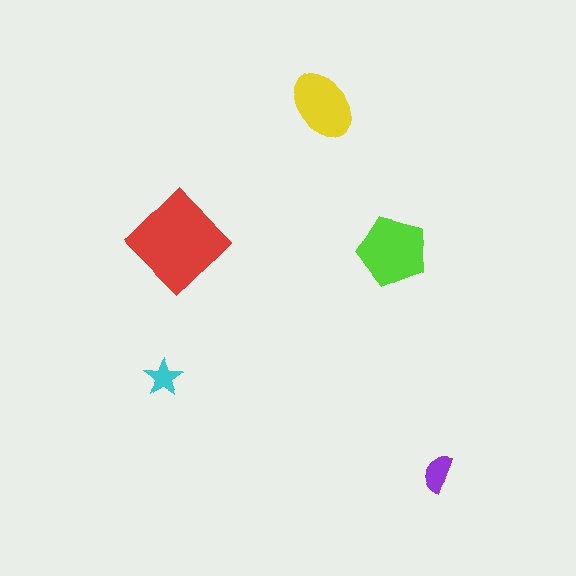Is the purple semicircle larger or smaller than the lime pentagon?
Smaller.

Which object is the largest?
The red diamond.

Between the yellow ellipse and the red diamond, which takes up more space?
The red diamond.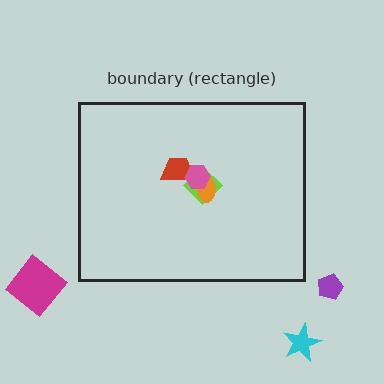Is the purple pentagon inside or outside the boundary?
Outside.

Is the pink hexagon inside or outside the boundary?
Inside.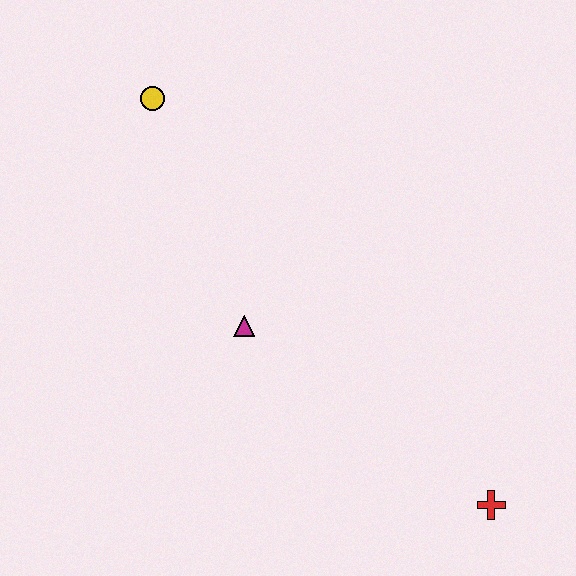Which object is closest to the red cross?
The magenta triangle is closest to the red cross.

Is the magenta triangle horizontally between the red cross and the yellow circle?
Yes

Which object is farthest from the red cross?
The yellow circle is farthest from the red cross.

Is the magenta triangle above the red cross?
Yes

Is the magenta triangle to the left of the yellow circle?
No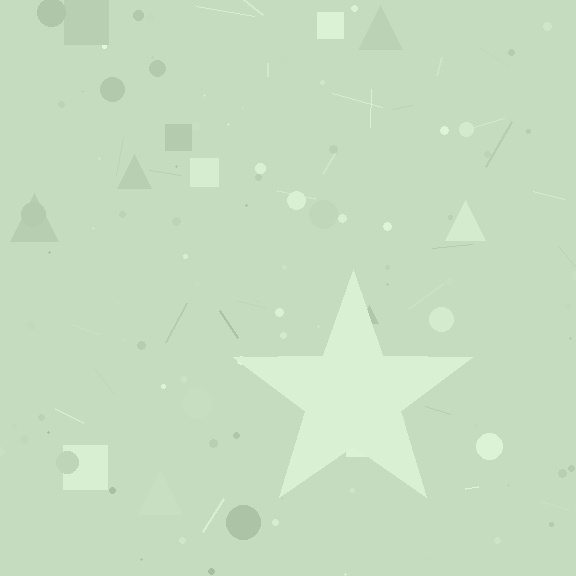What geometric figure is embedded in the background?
A star is embedded in the background.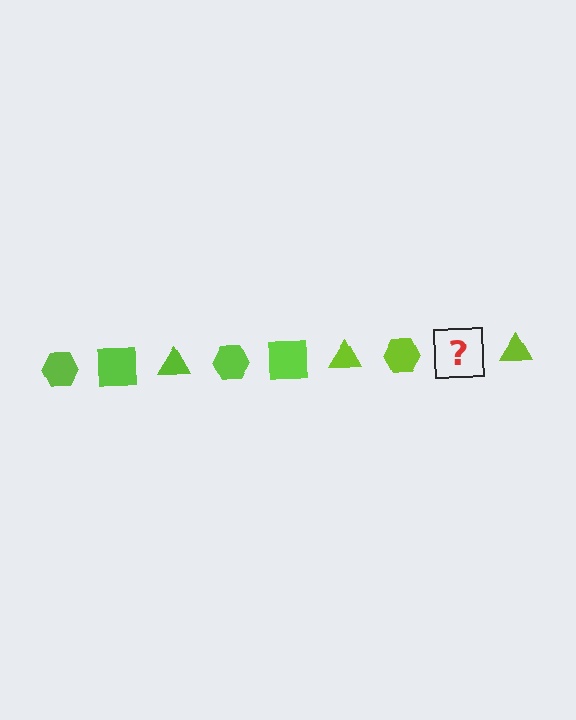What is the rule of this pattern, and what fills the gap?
The rule is that the pattern cycles through hexagon, square, triangle shapes in lime. The gap should be filled with a lime square.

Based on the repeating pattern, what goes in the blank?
The blank should be a lime square.